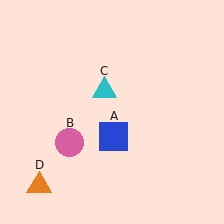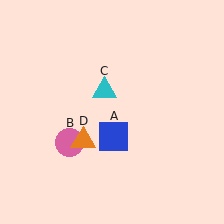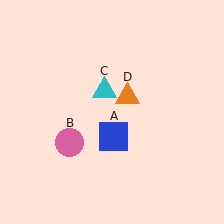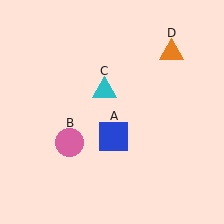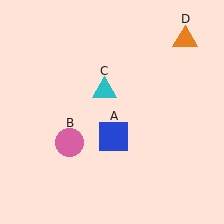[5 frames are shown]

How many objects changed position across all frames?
1 object changed position: orange triangle (object D).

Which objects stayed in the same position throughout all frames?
Blue square (object A) and pink circle (object B) and cyan triangle (object C) remained stationary.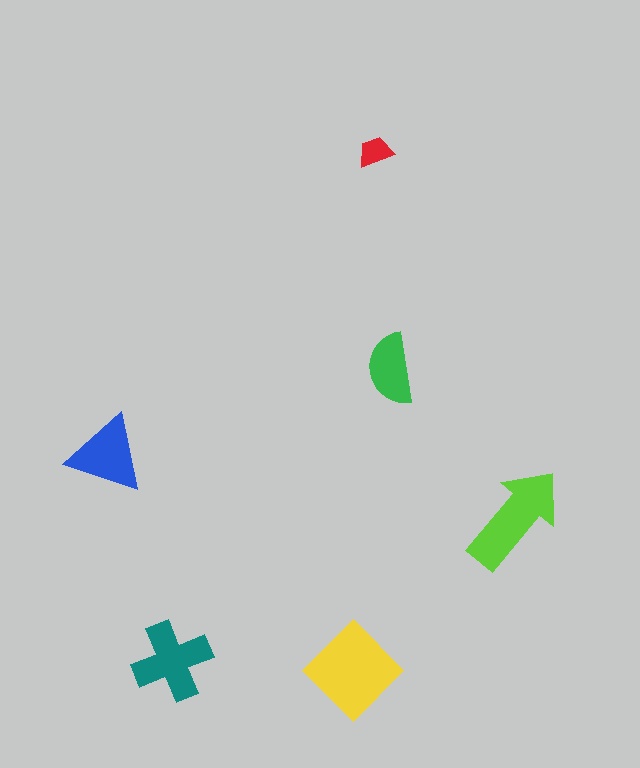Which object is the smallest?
The red trapezoid.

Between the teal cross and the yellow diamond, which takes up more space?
The yellow diamond.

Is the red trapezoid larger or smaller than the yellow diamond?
Smaller.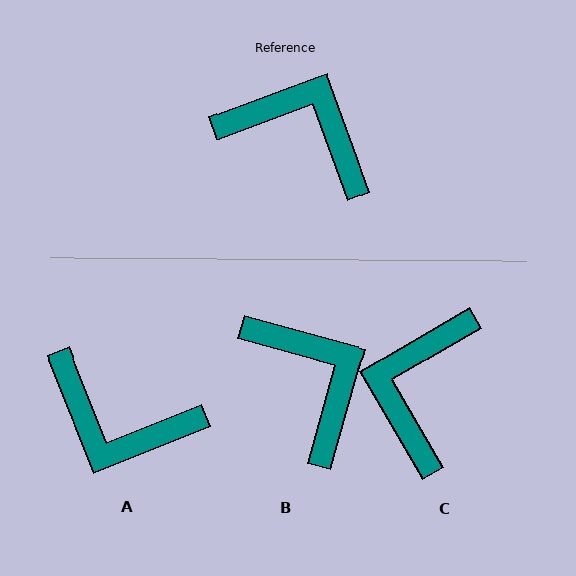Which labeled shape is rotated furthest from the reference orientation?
A, about 178 degrees away.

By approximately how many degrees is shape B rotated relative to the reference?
Approximately 36 degrees clockwise.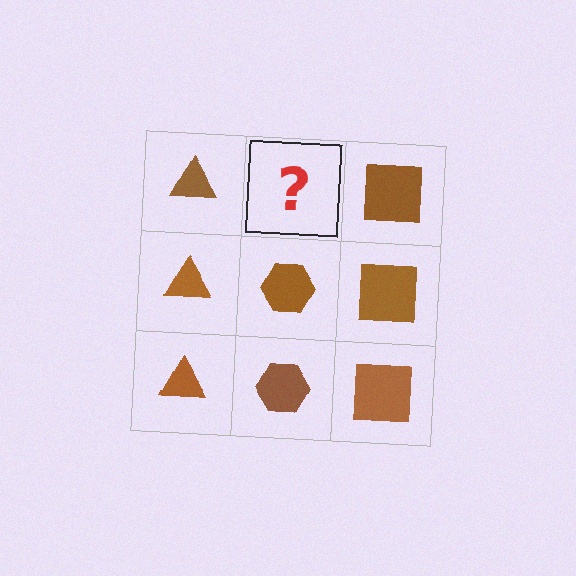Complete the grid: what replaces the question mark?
The question mark should be replaced with a brown hexagon.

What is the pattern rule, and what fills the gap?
The rule is that each column has a consistent shape. The gap should be filled with a brown hexagon.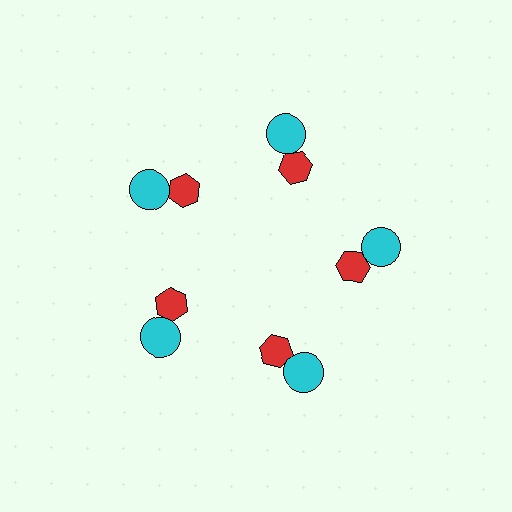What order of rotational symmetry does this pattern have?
This pattern has 5-fold rotational symmetry.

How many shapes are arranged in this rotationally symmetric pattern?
There are 10 shapes, arranged in 5 groups of 2.